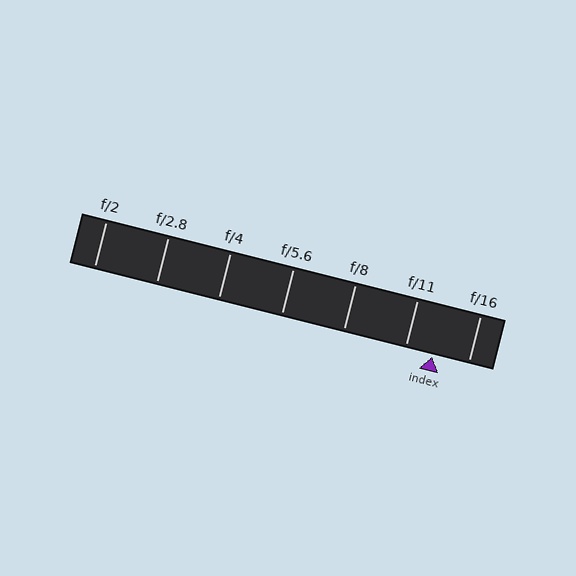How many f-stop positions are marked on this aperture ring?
There are 7 f-stop positions marked.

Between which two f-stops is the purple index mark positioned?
The index mark is between f/11 and f/16.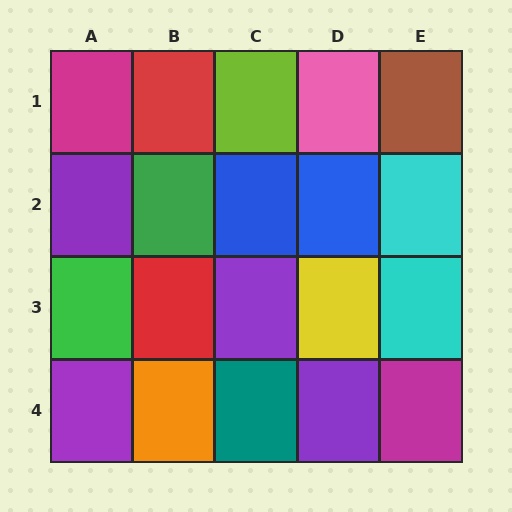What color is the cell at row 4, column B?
Orange.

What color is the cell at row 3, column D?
Yellow.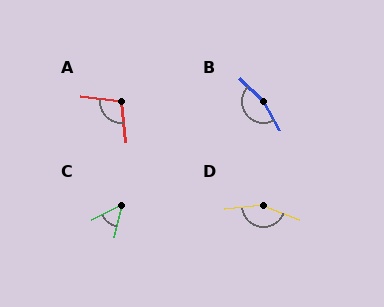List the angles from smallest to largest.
C (50°), A (103°), D (152°), B (165°).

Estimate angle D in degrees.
Approximately 152 degrees.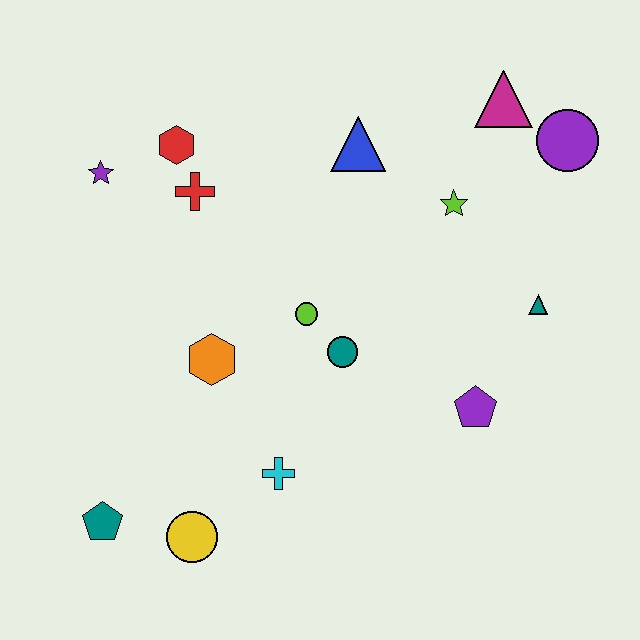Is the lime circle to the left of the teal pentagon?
No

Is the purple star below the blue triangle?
Yes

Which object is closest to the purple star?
The red hexagon is closest to the purple star.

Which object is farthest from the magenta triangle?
The teal pentagon is farthest from the magenta triangle.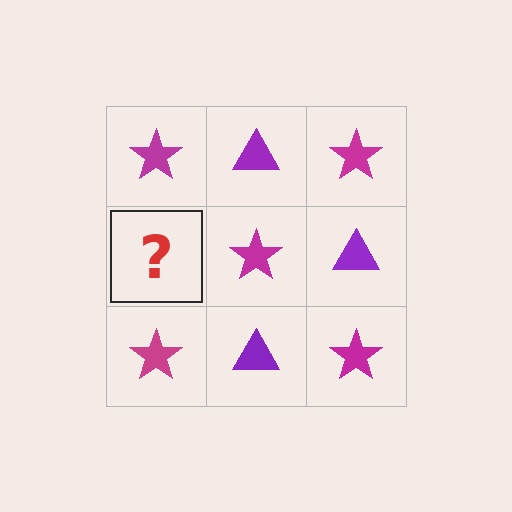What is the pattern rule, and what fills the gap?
The rule is that it alternates magenta star and purple triangle in a checkerboard pattern. The gap should be filled with a purple triangle.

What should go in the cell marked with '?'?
The missing cell should contain a purple triangle.